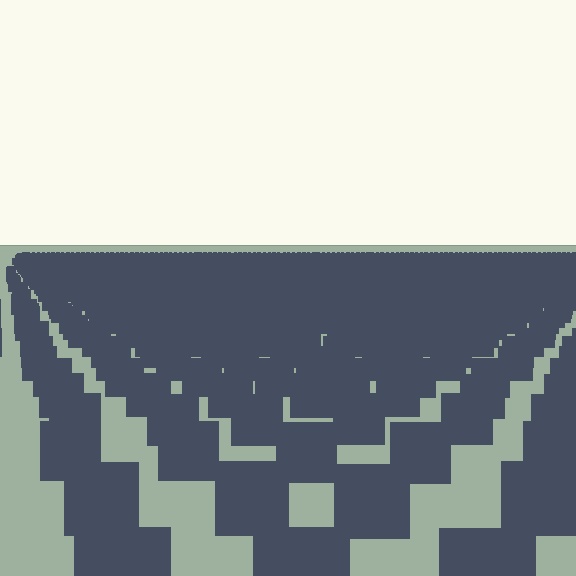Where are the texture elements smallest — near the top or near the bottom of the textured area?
Near the top.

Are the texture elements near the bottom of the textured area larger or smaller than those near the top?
Larger. Near the bottom, elements are closer to the viewer and appear at a bigger on-screen size.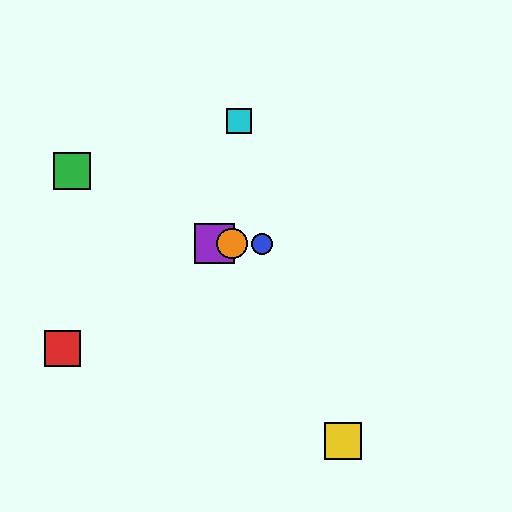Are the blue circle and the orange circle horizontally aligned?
Yes, both are at y≈244.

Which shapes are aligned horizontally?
The blue circle, the purple square, the orange circle are aligned horizontally.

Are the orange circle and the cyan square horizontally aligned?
No, the orange circle is at y≈244 and the cyan square is at y≈121.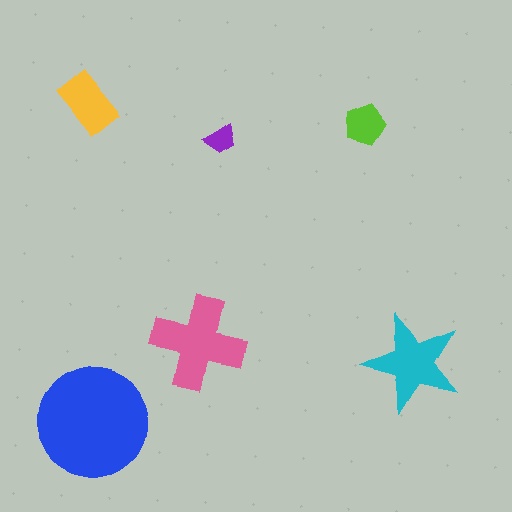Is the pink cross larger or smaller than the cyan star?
Larger.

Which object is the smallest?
The purple trapezoid.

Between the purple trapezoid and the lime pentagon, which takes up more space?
The lime pentagon.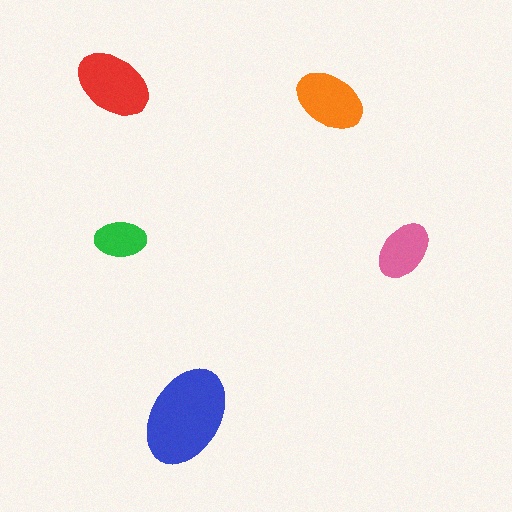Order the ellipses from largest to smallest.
the blue one, the red one, the orange one, the pink one, the green one.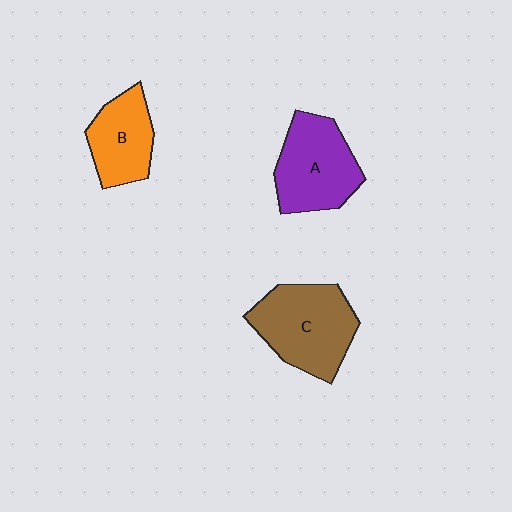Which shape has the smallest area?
Shape B (orange).